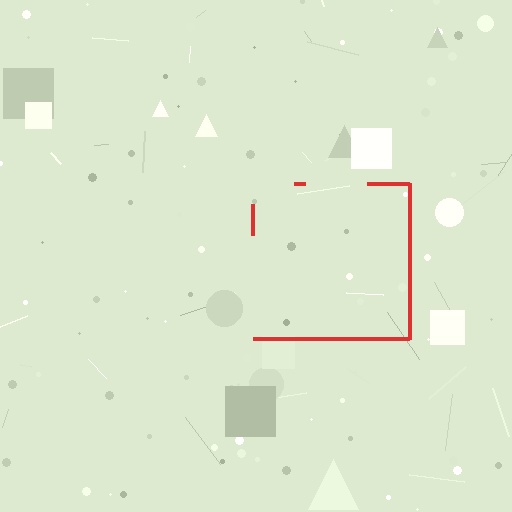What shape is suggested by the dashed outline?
The dashed outline suggests a square.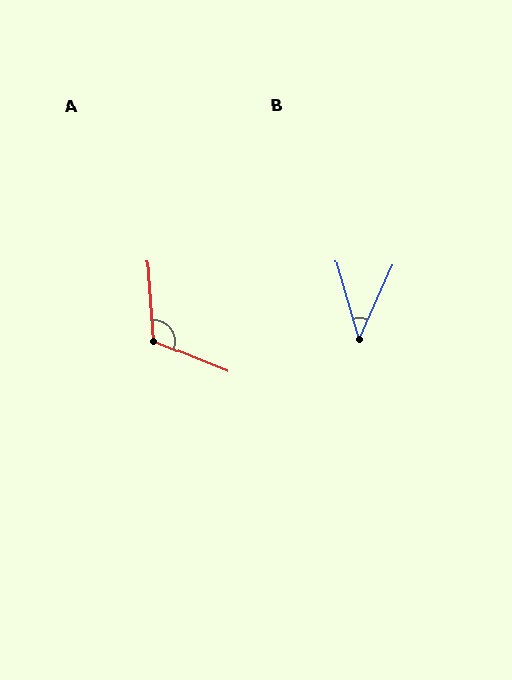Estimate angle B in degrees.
Approximately 40 degrees.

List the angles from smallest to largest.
B (40°), A (116°).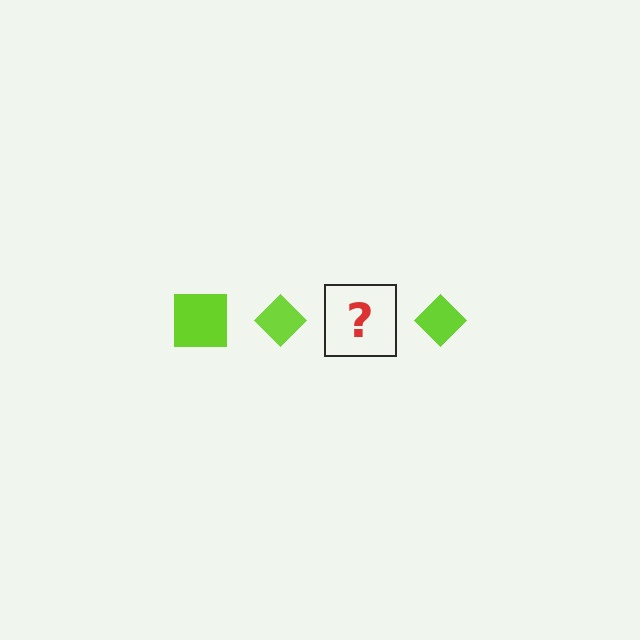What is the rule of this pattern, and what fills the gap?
The rule is that the pattern cycles through square, diamond shapes in lime. The gap should be filled with a lime square.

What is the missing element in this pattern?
The missing element is a lime square.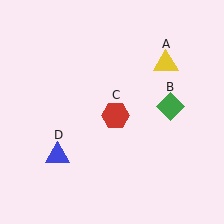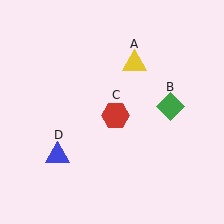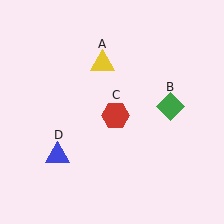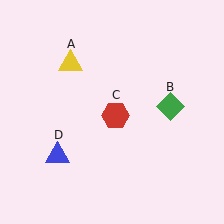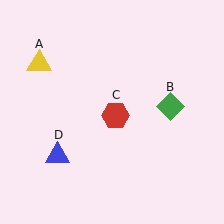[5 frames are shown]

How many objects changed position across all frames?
1 object changed position: yellow triangle (object A).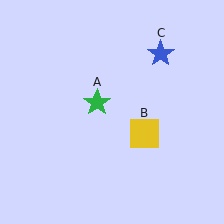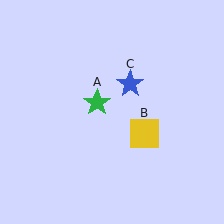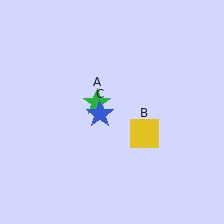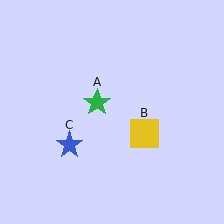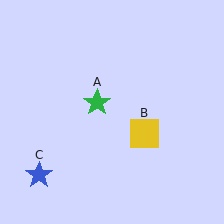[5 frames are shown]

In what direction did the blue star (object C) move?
The blue star (object C) moved down and to the left.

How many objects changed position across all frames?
1 object changed position: blue star (object C).